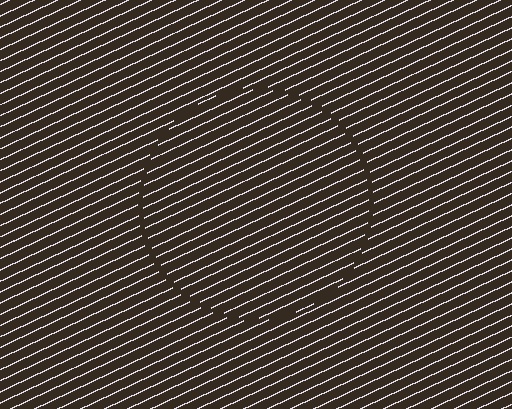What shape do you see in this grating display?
An illusory circle. The interior of the shape contains the same grating, shifted by half a period — the contour is defined by the phase discontinuity where line-ends from the inner and outer gratings abut.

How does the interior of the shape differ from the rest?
The interior of the shape contains the same grating, shifted by half a period — the contour is defined by the phase discontinuity where line-ends from the inner and outer gratings abut.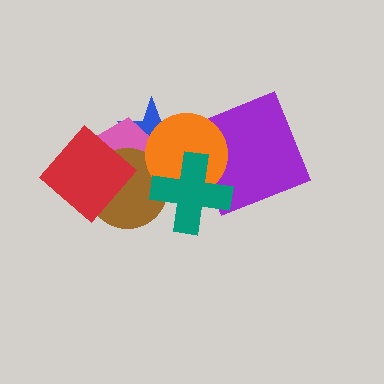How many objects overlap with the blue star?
3 objects overlap with the blue star.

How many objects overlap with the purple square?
2 objects overlap with the purple square.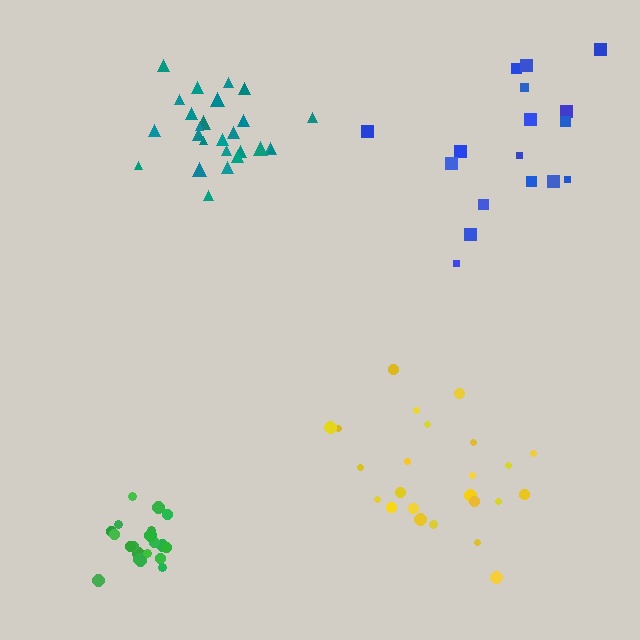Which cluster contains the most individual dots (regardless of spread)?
Teal (26).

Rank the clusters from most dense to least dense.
green, teal, yellow, blue.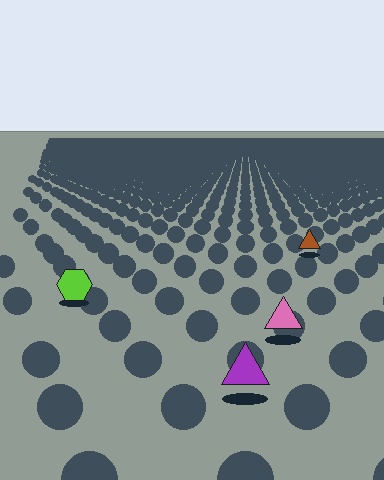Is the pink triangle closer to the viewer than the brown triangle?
Yes. The pink triangle is closer — you can tell from the texture gradient: the ground texture is coarser near it.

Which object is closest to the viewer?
The purple triangle is closest. The texture marks near it are larger and more spread out.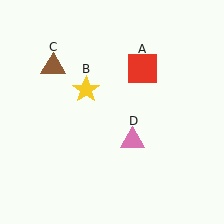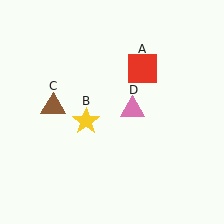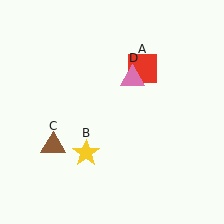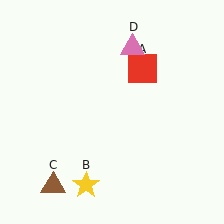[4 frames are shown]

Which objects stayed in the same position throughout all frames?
Red square (object A) remained stationary.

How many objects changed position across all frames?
3 objects changed position: yellow star (object B), brown triangle (object C), pink triangle (object D).